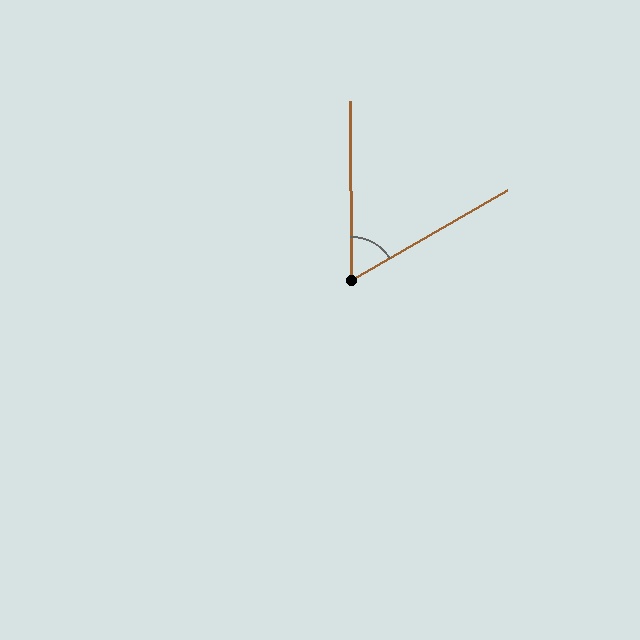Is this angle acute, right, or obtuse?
It is acute.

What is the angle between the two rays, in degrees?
Approximately 60 degrees.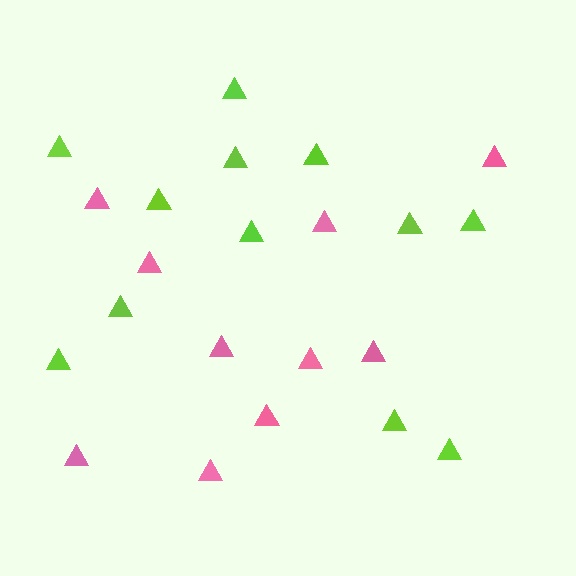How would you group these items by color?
There are 2 groups: one group of lime triangles (12) and one group of pink triangles (10).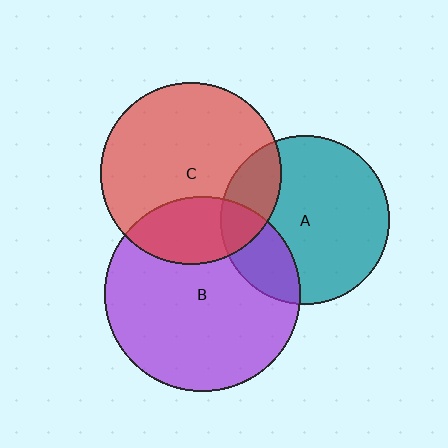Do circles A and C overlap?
Yes.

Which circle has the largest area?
Circle B (purple).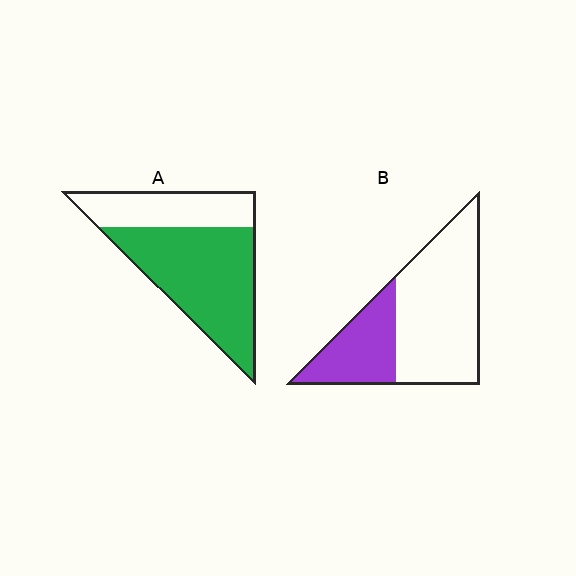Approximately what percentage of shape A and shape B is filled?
A is approximately 65% and B is approximately 30%.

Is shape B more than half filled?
No.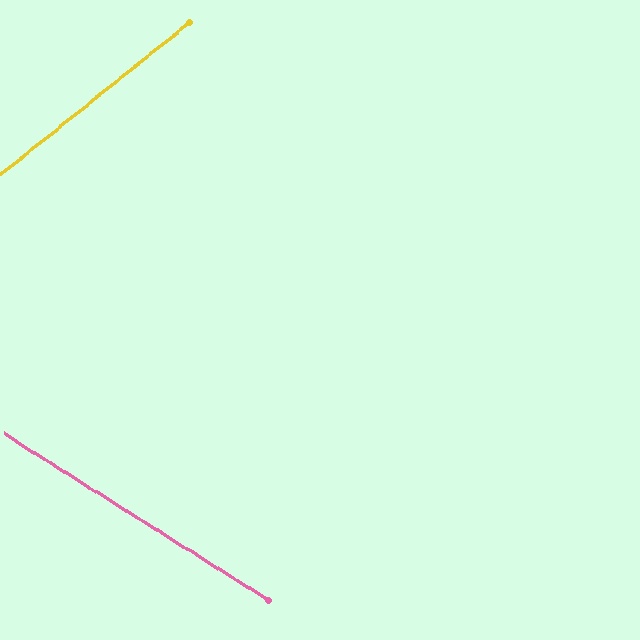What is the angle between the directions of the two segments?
Approximately 71 degrees.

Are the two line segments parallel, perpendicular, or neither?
Neither parallel nor perpendicular — they differ by about 71°.